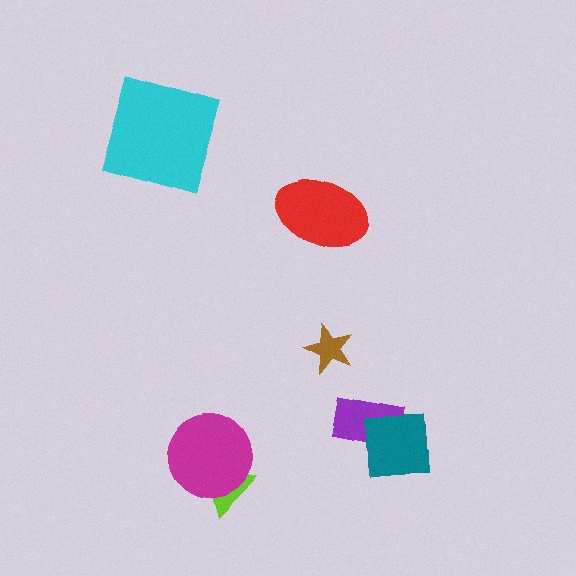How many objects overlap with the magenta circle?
1 object overlaps with the magenta circle.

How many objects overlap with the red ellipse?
0 objects overlap with the red ellipse.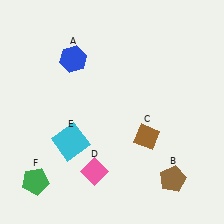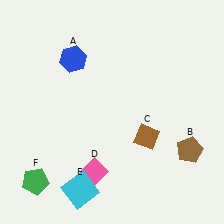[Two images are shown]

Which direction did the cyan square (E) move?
The cyan square (E) moved down.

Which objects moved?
The objects that moved are: the brown pentagon (B), the cyan square (E).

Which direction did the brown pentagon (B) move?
The brown pentagon (B) moved up.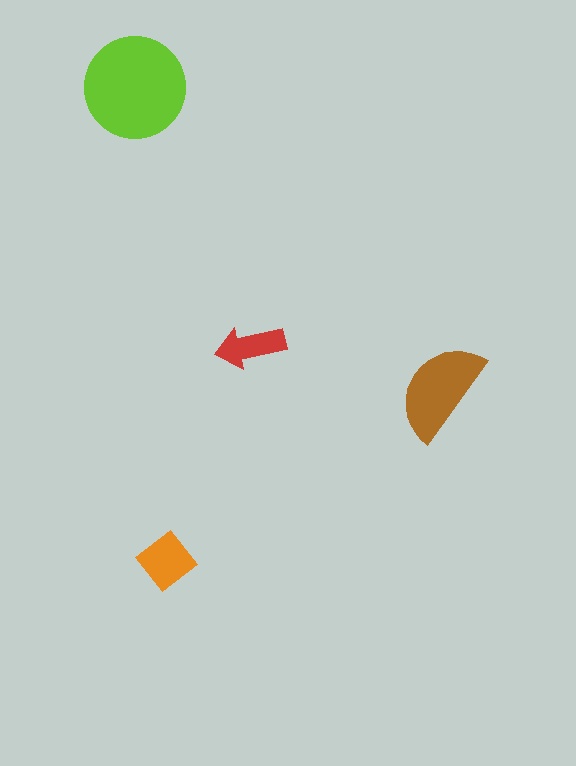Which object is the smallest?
The red arrow.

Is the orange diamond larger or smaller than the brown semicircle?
Smaller.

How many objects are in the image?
There are 4 objects in the image.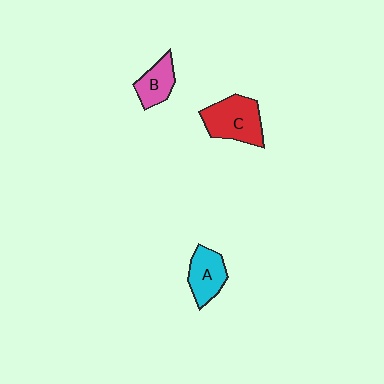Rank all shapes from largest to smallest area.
From largest to smallest: C (red), A (cyan), B (pink).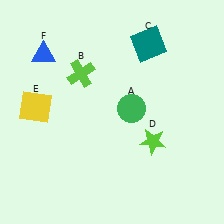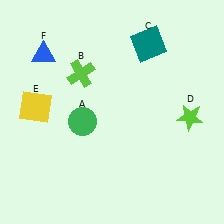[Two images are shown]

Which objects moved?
The objects that moved are: the green circle (A), the lime star (D).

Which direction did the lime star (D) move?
The lime star (D) moved right.